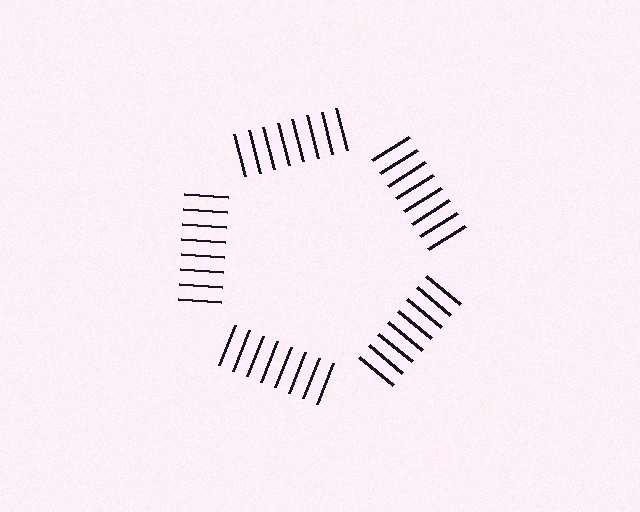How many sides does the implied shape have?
5 sides — the line-ends trace a pentagon.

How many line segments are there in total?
40 — 8 along each of the 5 edges.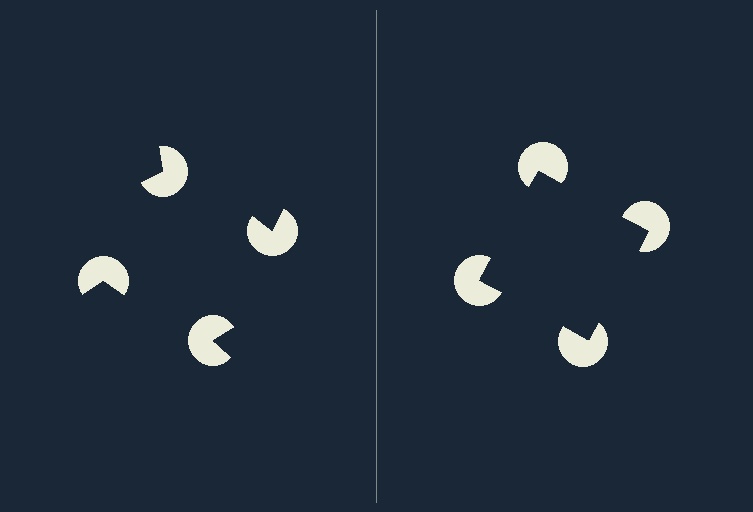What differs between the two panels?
The pac-man discs are positioned identically on both sides; only the wedge orientations differ. On the right they align to a square; on the left they are misaligned.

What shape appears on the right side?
An illusory square.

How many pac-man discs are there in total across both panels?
8 — 4 on each side.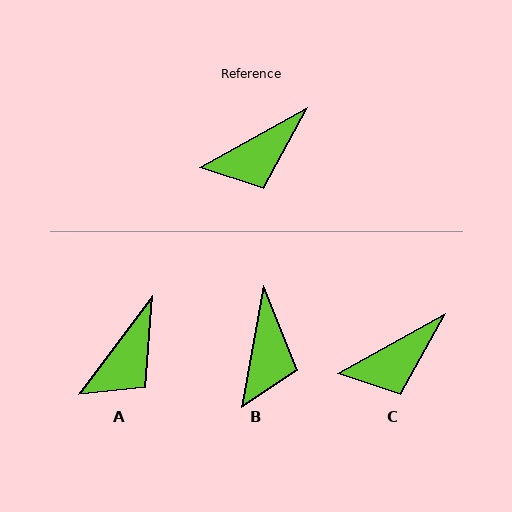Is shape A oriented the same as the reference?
No, it is off by about 24 degrees.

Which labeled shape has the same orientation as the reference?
C.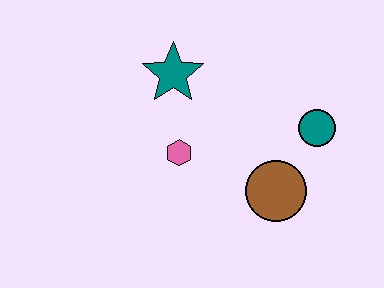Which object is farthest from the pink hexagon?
The teal circle is farthest from the pink hexagon.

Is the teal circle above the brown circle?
Yes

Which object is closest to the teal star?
The pink hexagon is closest to the teal star.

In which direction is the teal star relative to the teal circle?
The teal star is to the left of the teal circle.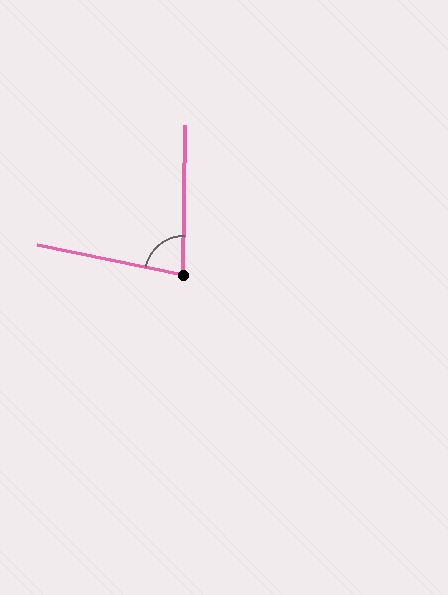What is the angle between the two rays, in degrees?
Approximately 79 degrees.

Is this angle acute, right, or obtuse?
It is acute.